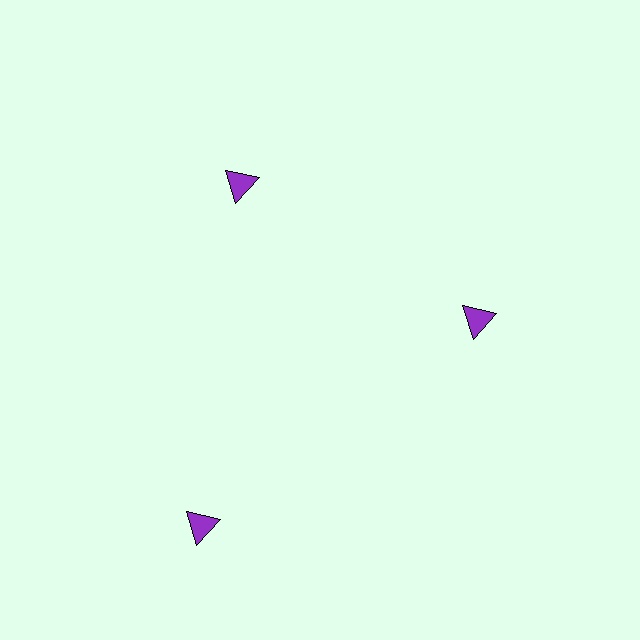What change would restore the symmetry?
The symmetry would be restored by moving it inward, back onto the ring so that all 3 triangles sit at equal angles and equal distance from the center.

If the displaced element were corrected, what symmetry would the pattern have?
It would have 3-fold rotational symmetry — the pattern would map onto itself every 120 degrees.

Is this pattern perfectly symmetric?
No. The 3 purple triangles are arranged in a ring, but one element near the 7 o'clock position is pushed outward from the center, breaking the 3-fold rotational symmetry.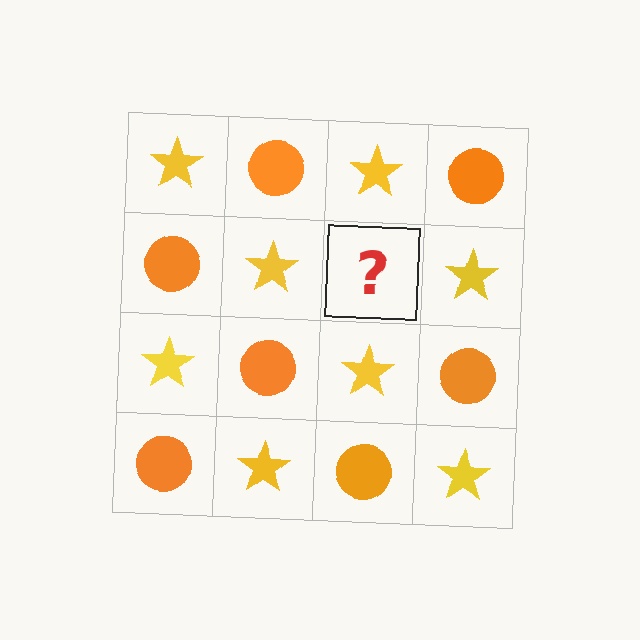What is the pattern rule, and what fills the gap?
The rule is that it alternates yellow star and orange circle in a checkerboard pattern. The gap should be filled with an orange circle.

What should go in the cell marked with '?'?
The missing cell should contain an orange circle.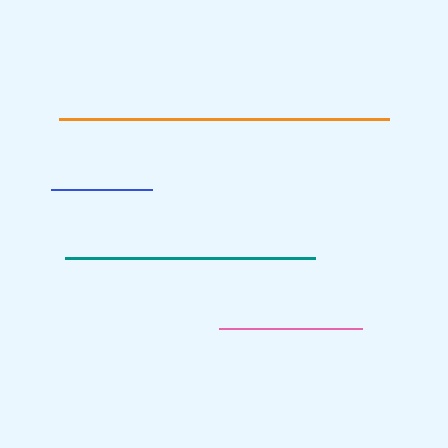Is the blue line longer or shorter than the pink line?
The pink line is longer than the blue line.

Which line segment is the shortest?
The blue line is the shortest at approximately 101 pixels.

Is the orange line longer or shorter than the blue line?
The orange line is longer than the blue line.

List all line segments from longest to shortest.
From longest to shortest: orange, teal, pink, blue.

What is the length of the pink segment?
The pink segment is approximately 143 pixels long.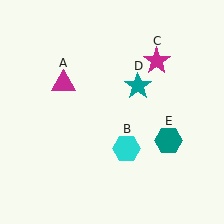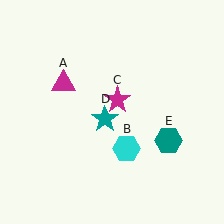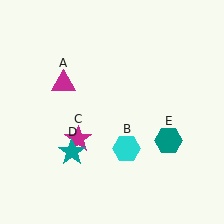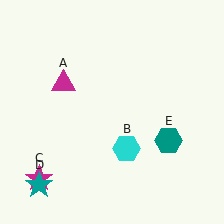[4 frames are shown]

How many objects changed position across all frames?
2 objects changed position: magenta star (object C), teal star (object D).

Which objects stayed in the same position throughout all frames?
Magenta triangle (object A) and cyan hexagon (object B) and teal hexagon (object E) remained stationary.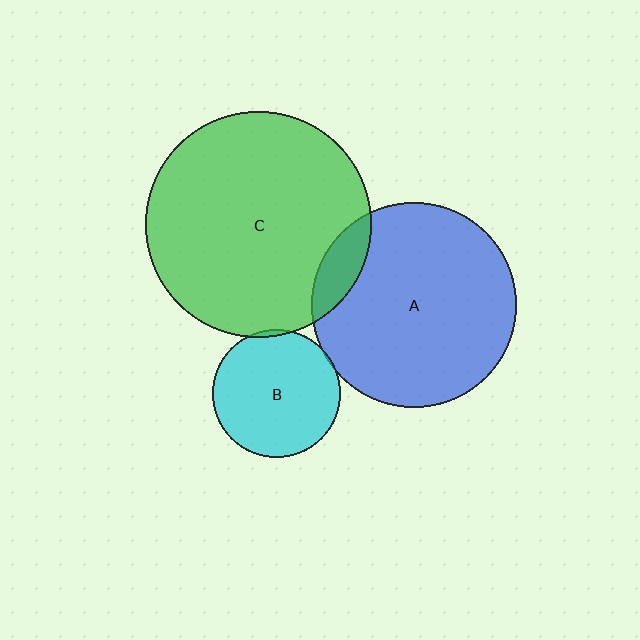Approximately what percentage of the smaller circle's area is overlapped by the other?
Approximately 10%.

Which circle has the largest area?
Circle C (green).